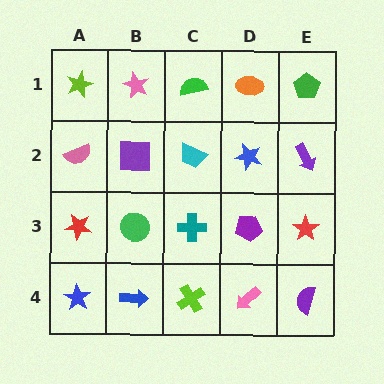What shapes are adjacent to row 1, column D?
A blue star (row 2, column D), a green semicircle (row 1, column C), a green pentagon (row 1, column E).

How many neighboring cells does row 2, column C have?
4.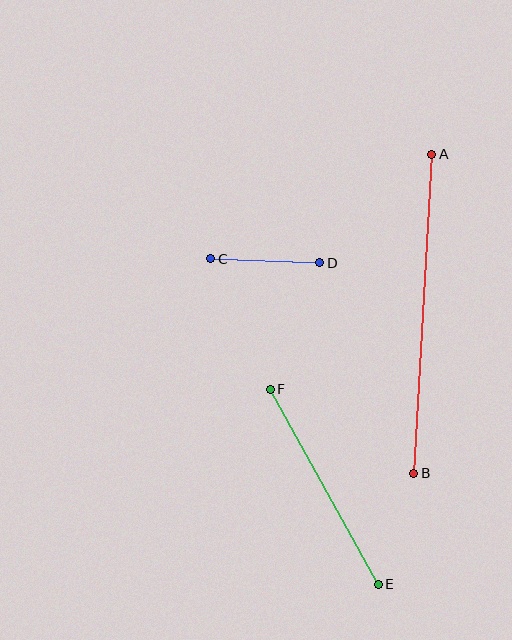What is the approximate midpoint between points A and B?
The midpoint is at approximately (423, 314) pixels.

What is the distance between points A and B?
The distance is approximately 319 pixels.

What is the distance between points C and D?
The distance is approximately 109 pixels.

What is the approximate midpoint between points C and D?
The midpoint is at approximately (265, 261) pixels.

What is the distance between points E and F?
The distance is approximately 223 pixels.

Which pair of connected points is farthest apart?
Points A and B are farthest apart.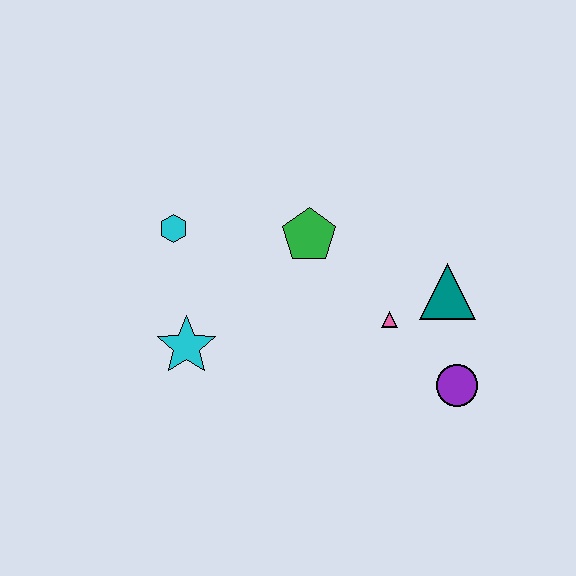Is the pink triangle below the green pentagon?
Yes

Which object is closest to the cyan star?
The cyan hexagon is closest to the cyan star.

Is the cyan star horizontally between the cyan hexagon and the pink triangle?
Yes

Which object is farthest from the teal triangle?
The cyan hexagon is farthest from the teal triangle.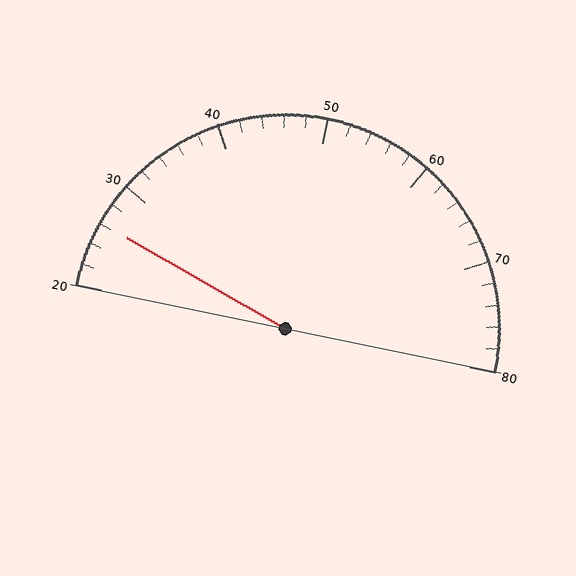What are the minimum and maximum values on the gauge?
The gauge ranges from 20 to 80.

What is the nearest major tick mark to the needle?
The nearest major tick mark is 30.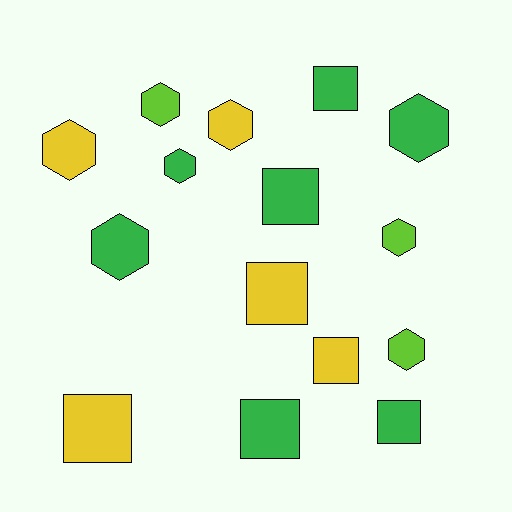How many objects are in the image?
There are 15 objects.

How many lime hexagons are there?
There are 3 lime hexagons.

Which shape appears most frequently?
Hexagon, with 8 objects.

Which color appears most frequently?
Green, with 7 objects.